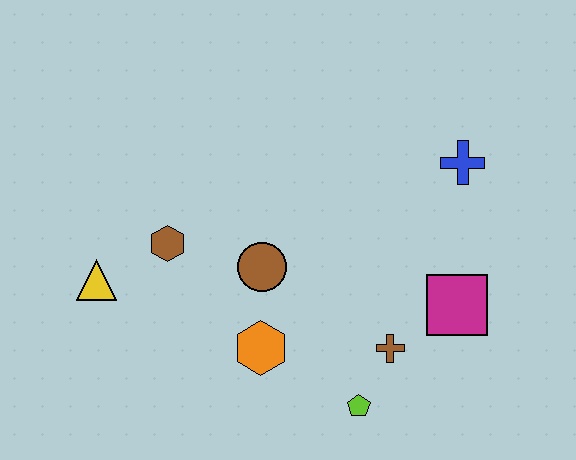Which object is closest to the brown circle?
The orange hexagon is closest to the brown circle.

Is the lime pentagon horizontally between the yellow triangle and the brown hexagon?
No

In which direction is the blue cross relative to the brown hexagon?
The blue cross is to the right of the brown hexagon.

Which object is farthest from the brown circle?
The blue cross is farthest from the brown circle.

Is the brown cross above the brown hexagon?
No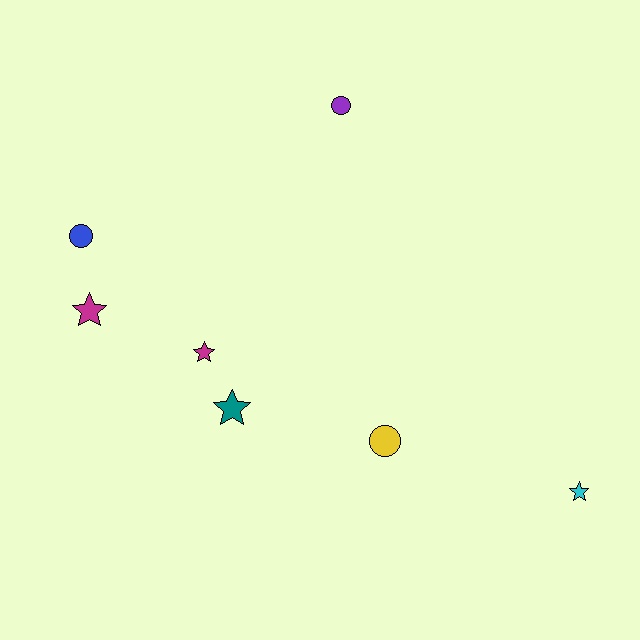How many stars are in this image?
There are 4 stars.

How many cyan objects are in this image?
There is 1 cyan object.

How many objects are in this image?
There are 7 objects.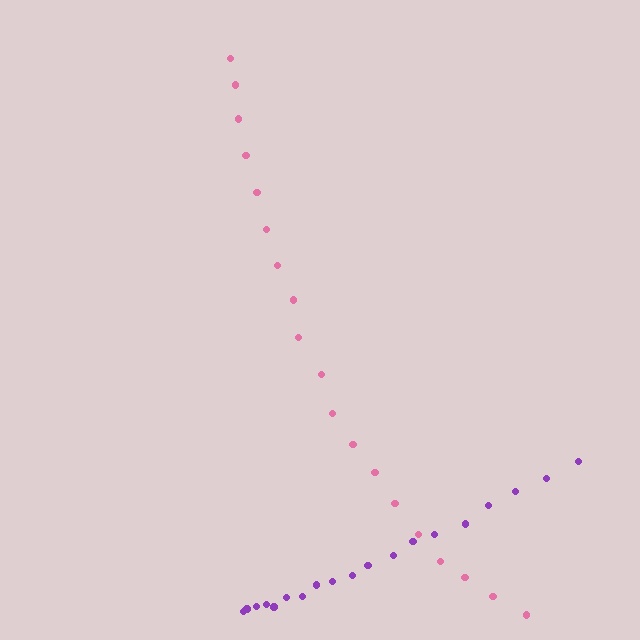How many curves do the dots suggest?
There are 2 distinct paths.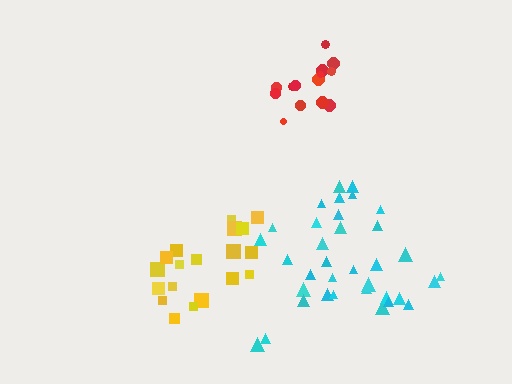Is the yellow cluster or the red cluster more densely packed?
Red.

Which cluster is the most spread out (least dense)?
Cyan.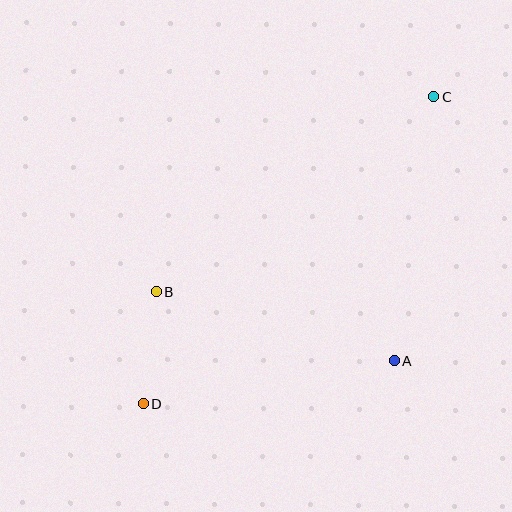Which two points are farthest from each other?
Points C and D are farthest from each other.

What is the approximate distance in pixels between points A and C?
The distance between A and C is approximately 267 pixels.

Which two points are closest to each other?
Points B and D are closest to each other.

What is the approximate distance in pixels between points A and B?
The distance between A and B is approximately 248 pixels.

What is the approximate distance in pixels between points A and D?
The distance between A and D is approximately 255 pixels.